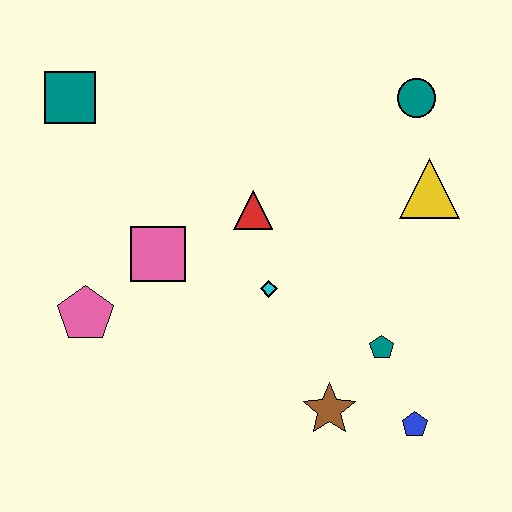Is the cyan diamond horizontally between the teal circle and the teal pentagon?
No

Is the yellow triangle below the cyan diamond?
No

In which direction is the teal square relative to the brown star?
The teal square is above the brown star.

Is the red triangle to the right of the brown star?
No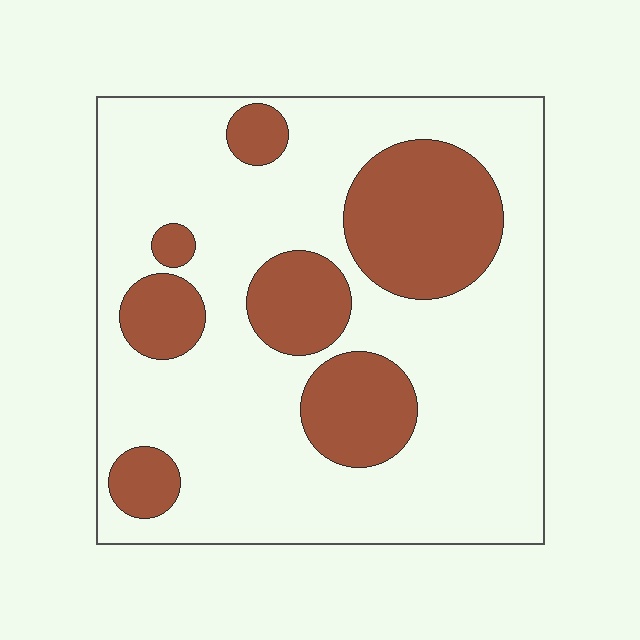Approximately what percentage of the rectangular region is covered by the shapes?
Approximately 25%.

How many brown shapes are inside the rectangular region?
7.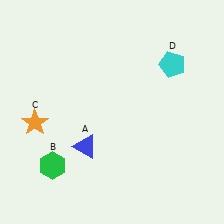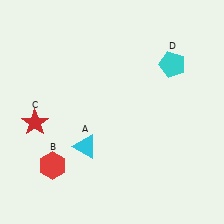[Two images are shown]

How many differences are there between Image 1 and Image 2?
There are 3 differences between the two images.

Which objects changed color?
A changed from blue to cyan. B changed from green to red. C changed from orange to red.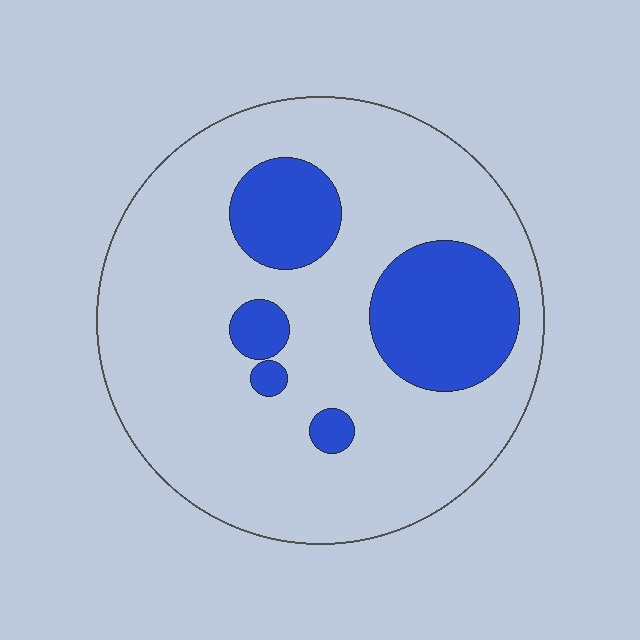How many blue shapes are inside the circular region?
5.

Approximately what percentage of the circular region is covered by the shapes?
Approximately 20%.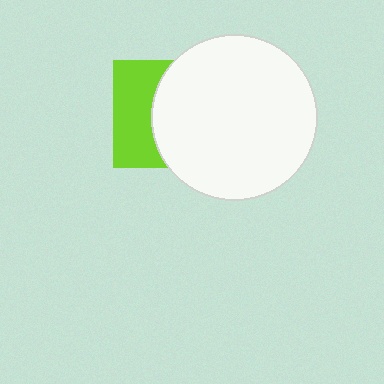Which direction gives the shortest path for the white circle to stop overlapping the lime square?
Moving right gives the shortest separation.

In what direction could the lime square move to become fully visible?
The lime square could move left. That would shift it out from behind the white circle entirely.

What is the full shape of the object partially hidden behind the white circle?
The partially hidden object is a lime square.